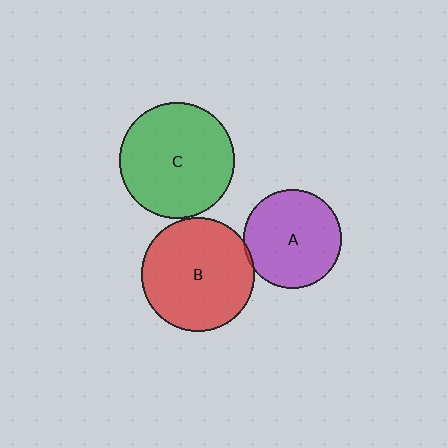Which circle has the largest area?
Circle C (green).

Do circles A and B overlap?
Yes.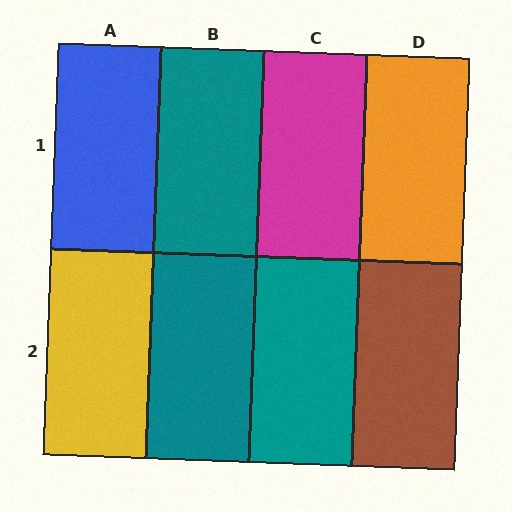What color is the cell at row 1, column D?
Orange.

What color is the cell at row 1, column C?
Magenta.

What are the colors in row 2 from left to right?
Yellow, teal, teal, brown.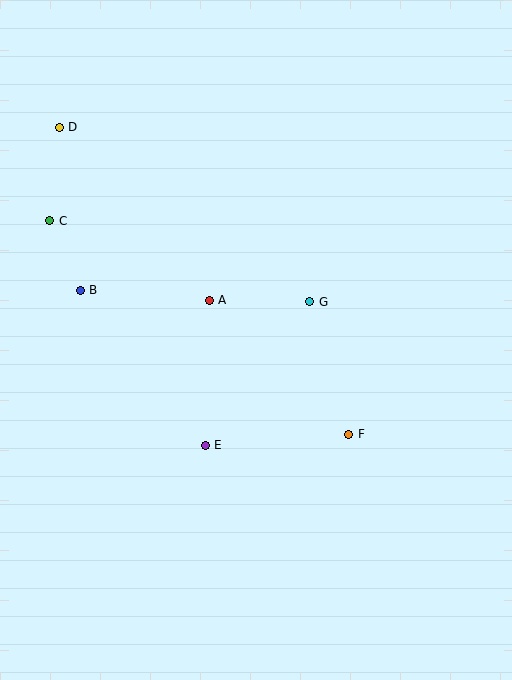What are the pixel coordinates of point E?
Point E is at (205, 445).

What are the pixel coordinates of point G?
Point G is at (310, 302).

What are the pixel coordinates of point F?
Point F is at (349, 434).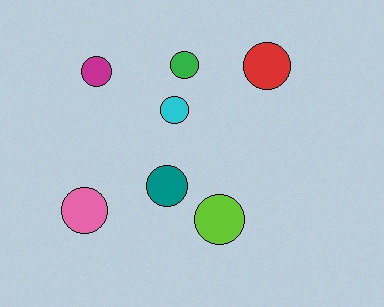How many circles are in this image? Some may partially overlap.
There are 7 circles.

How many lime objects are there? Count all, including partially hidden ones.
There is 1 lime object.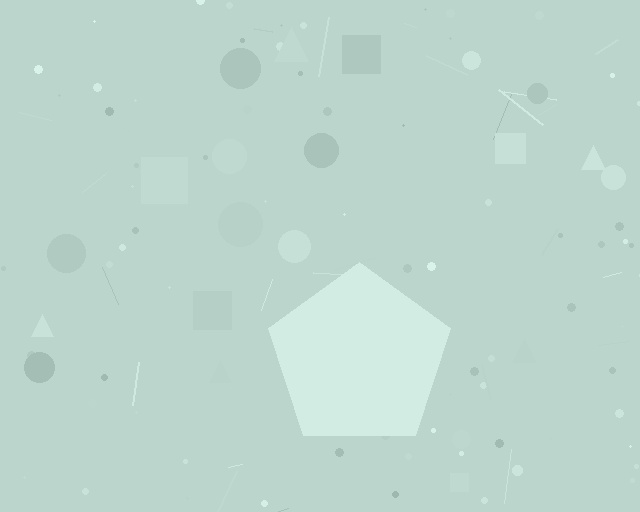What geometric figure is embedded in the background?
A pentagon is embedded in the background.